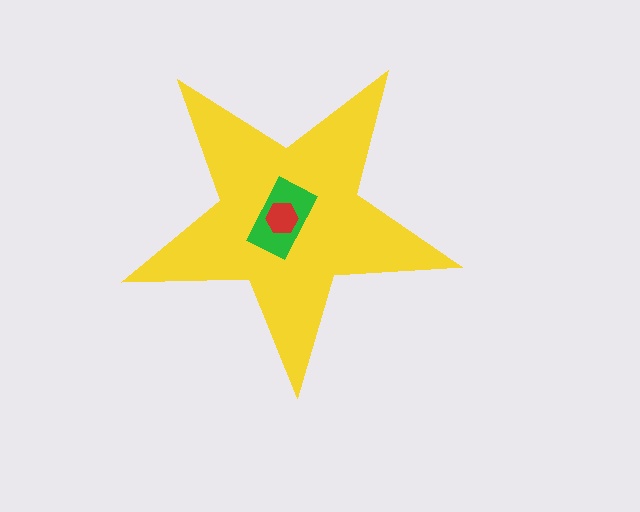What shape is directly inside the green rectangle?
The red hexagon.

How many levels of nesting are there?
3.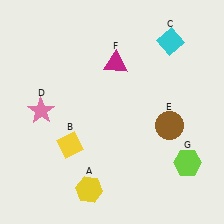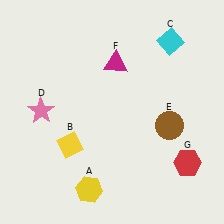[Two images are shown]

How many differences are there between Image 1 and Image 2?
There is 1 difference between the two images.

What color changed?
The hexagon (G) changed from lime in Image 1 to red in Image 2.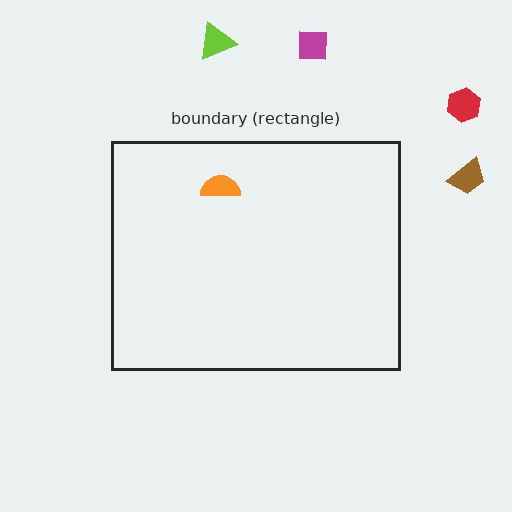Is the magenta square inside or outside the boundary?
Outside.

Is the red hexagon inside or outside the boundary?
Outside.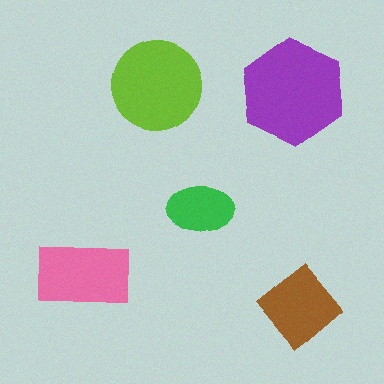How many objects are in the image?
There are 5 objects in the image.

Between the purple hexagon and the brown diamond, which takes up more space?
The purple hexagon.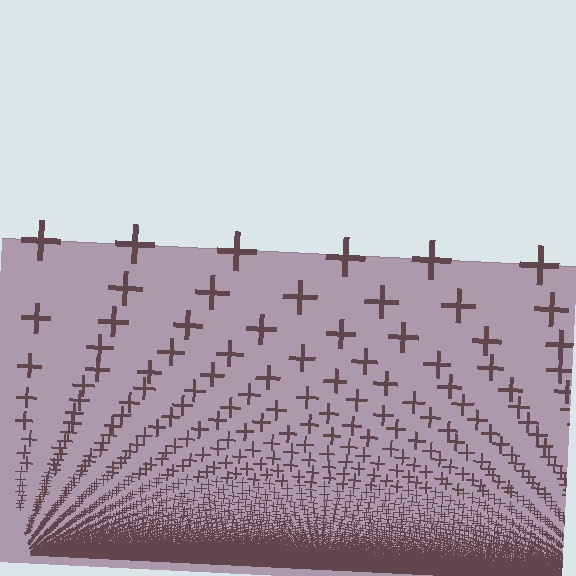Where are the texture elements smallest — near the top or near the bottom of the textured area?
Near the bottom.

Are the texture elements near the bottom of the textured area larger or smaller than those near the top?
Smaller. The gradient is inverted — elements near the bottom are smaller and denser.